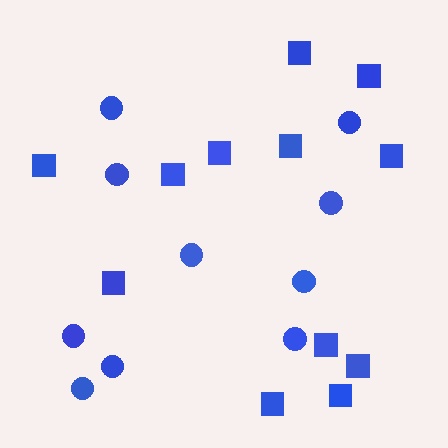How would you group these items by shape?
There are 2 groups: one group of circles (10) and one group of squares (12).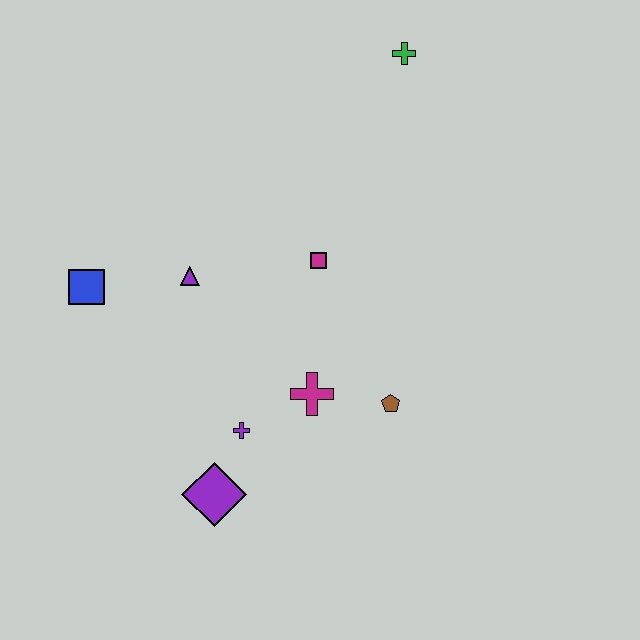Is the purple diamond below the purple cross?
Yes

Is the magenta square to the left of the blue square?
No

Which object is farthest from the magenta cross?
The green cross is farthest from the magenta cross.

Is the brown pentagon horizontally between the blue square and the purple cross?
No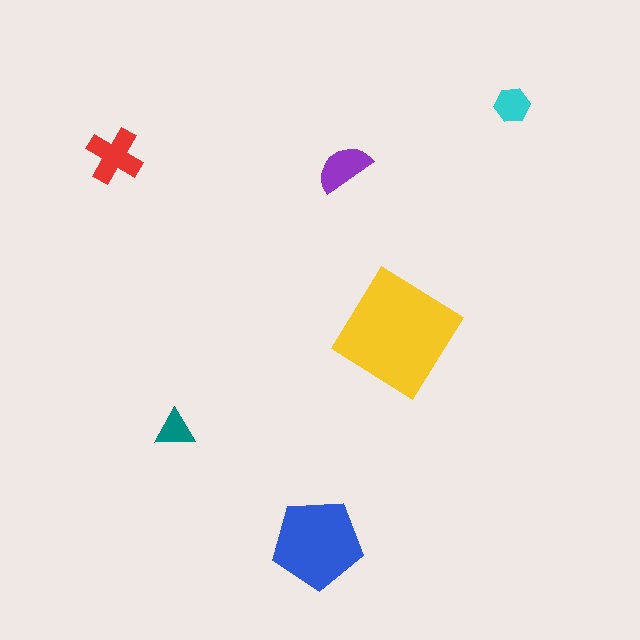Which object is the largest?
The yellow diamond.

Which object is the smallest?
The teal triangle.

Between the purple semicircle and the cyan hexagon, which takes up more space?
The purple semicircle.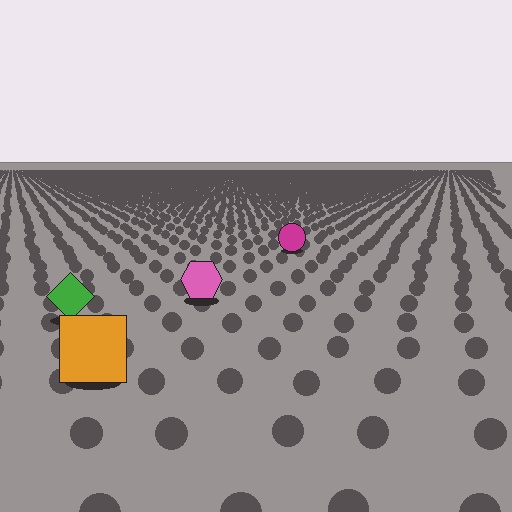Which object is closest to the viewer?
The orange square is closest. The texture marks near it are larger and more spread out.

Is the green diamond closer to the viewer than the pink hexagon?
Yes. The green diamond is closer — you can tell from the texture gradient: the ground texture is coarser near it.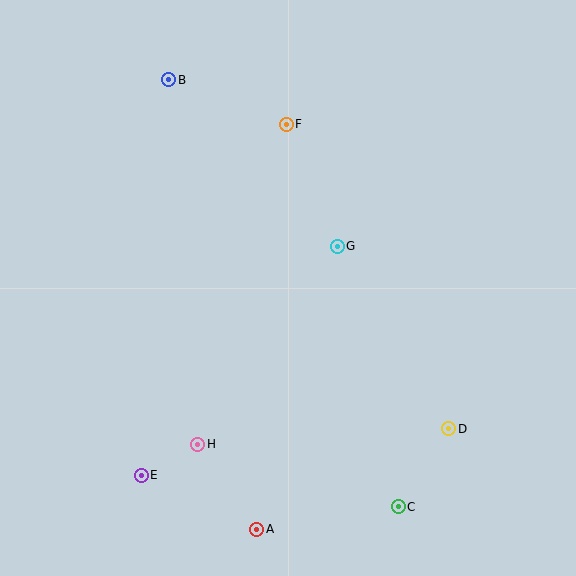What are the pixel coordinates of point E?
Point E is at (141, 475).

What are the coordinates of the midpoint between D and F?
The midpoint between D and F is at (367, 277).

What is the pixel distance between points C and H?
The distance between C and H is 210 pixels.